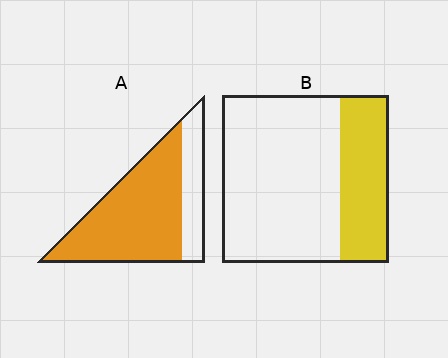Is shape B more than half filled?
No.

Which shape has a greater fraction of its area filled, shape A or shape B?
Shape A.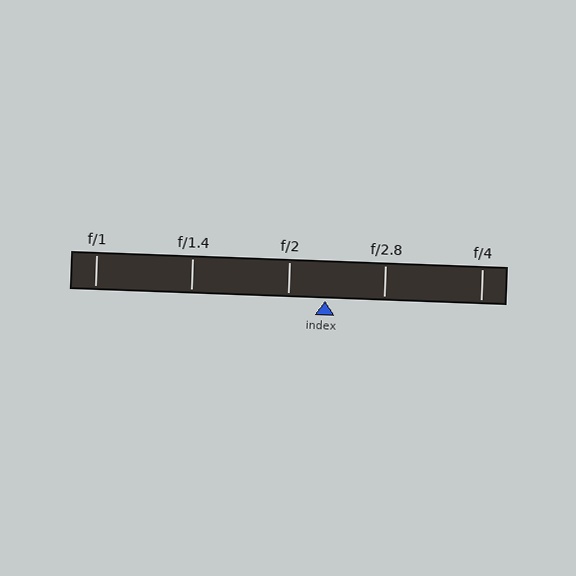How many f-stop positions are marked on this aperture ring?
There are 5 f-stop positions marked.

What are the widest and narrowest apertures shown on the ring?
The widest aperture shown is f/1 and the narrowest is f/4.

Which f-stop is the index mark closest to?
The index mark is closest to f/2.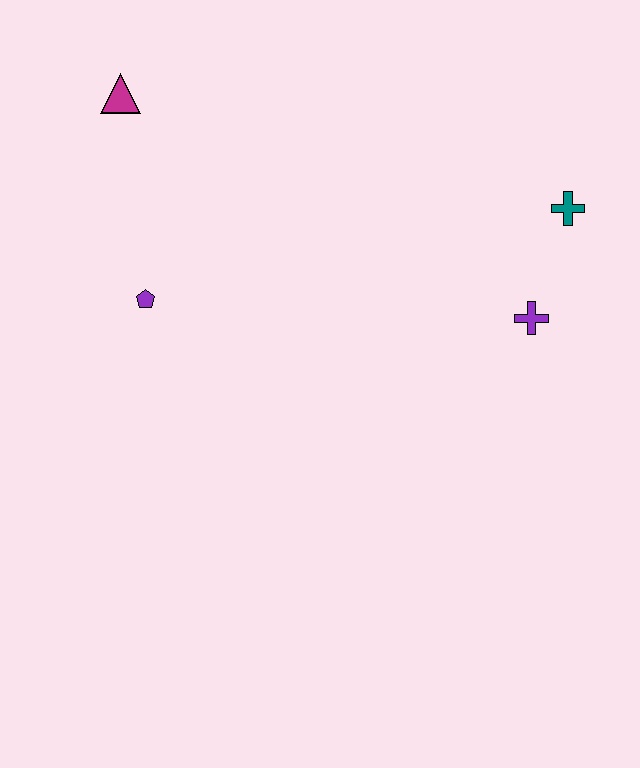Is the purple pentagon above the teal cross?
No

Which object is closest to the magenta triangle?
The purple pentagon is closest to the magenta triangle.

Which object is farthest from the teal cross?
The magenta triangle is farthest from the teal cross.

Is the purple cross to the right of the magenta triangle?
Yes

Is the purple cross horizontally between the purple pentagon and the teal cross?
Yes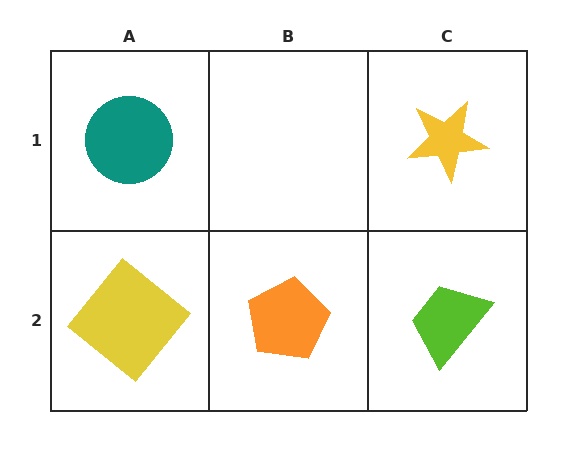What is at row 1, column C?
A yellow star.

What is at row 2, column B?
An orange pentagon.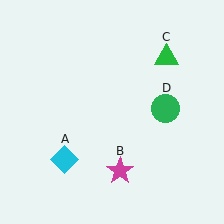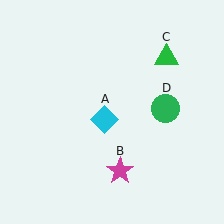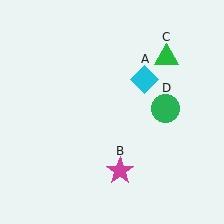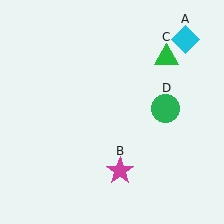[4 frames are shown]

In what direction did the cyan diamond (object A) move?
The cyan diamond (object A) moved up and to the right.